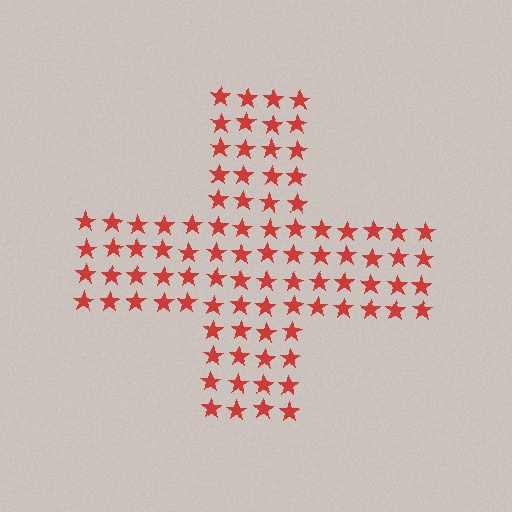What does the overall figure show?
The overall figure shows a cross.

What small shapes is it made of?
It is made of small stars.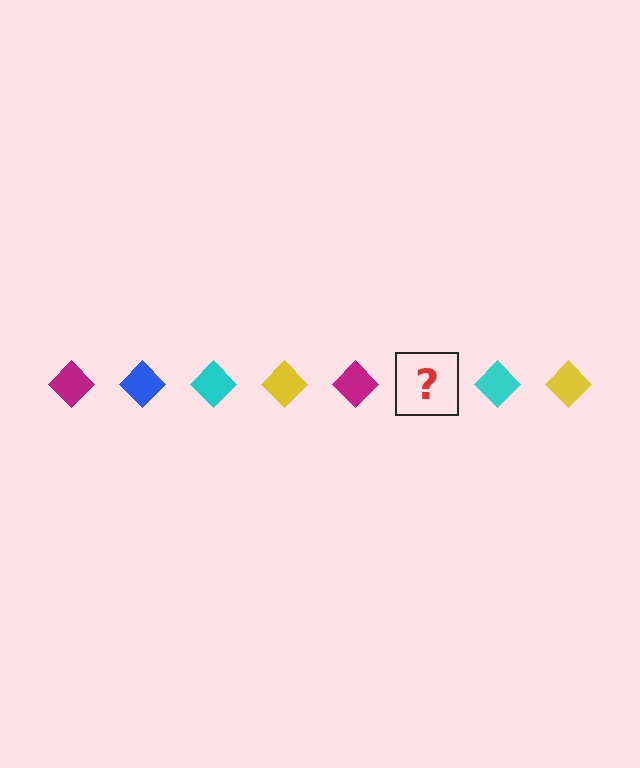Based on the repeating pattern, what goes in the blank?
The blank should be a blue diamond.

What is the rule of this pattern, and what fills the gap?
The rule is that the pattern cycles through magenta, blue, cyan, yellow diamonds. The gap should be filled with a blue diamond.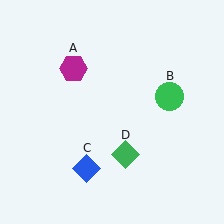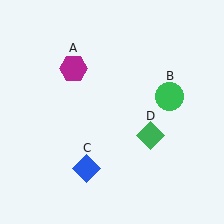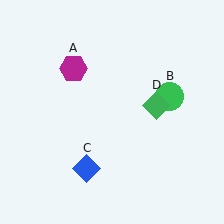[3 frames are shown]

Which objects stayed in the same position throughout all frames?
Magenta hexagon (object A) and green circle (object B) and blue diamond (object C) remained stationary.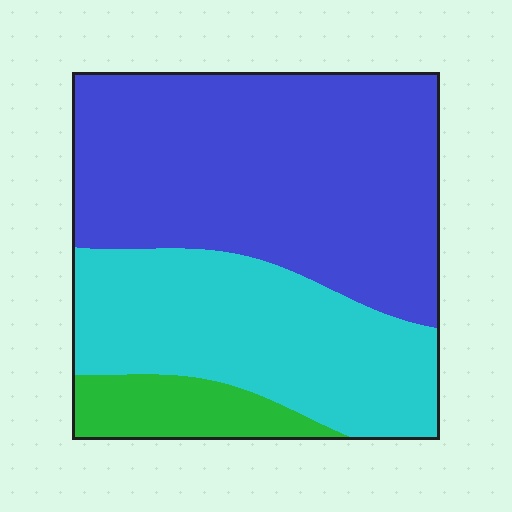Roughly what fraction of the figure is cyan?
Cyan covers roughly 35% of the figure.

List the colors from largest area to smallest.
From largest to smallest: blue, cyan, green.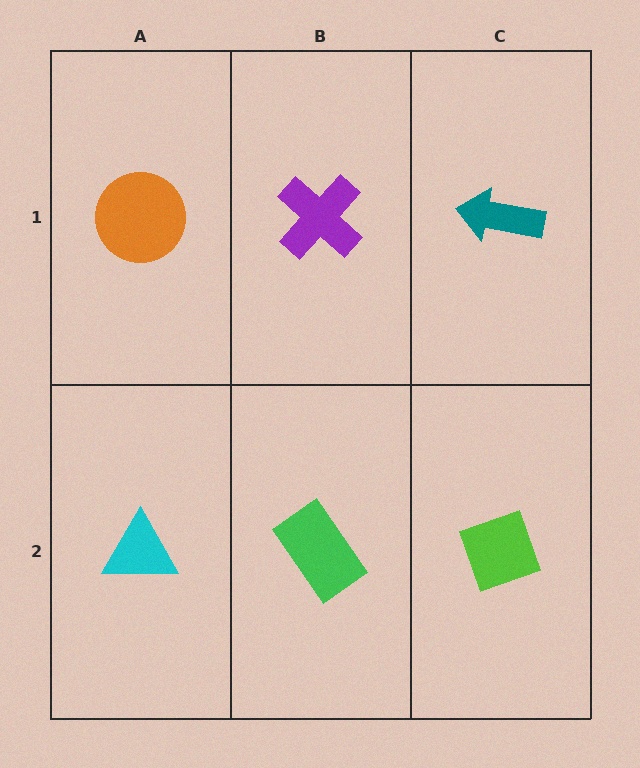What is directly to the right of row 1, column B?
A teal arrow.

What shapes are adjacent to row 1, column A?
A cyan triangle (row 2, column A), a purple cross (row 1, column B).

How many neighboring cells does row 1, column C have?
2.